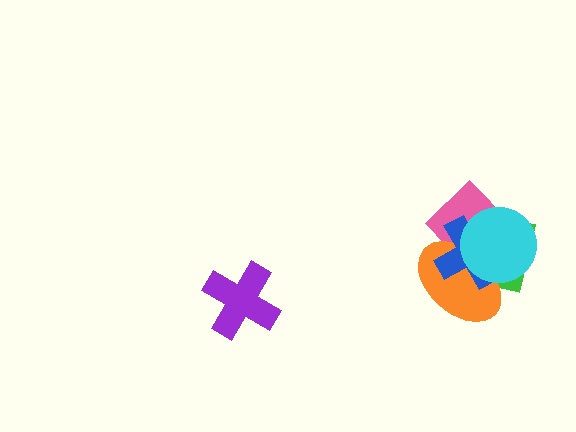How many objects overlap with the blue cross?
4 objects overlap with the blue cross.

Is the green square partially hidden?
Yes, it is partially covered by another shape.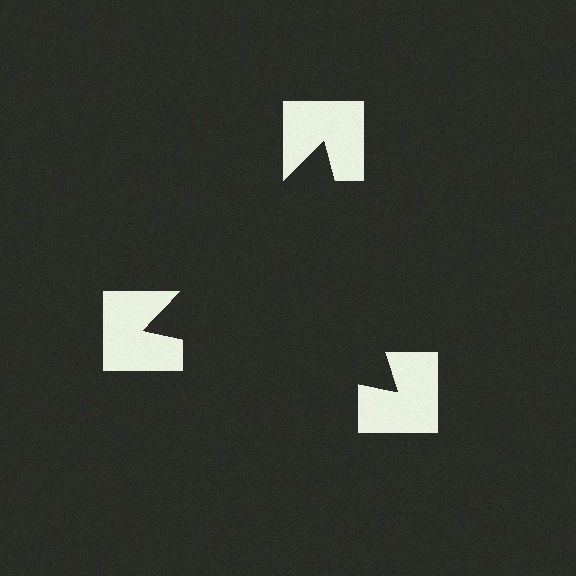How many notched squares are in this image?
There are 3 — one at each vertex of the illusory triangle.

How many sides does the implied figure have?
3 sides.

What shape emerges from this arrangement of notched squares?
An illusory triangle — its edges are inferred from the aligned wedge cuts in the notched squares, not physically drawn.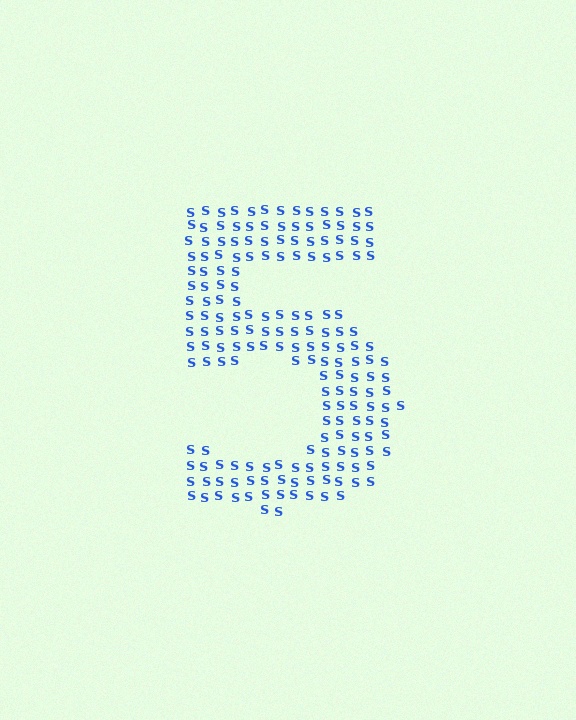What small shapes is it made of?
It is made of small letter S's.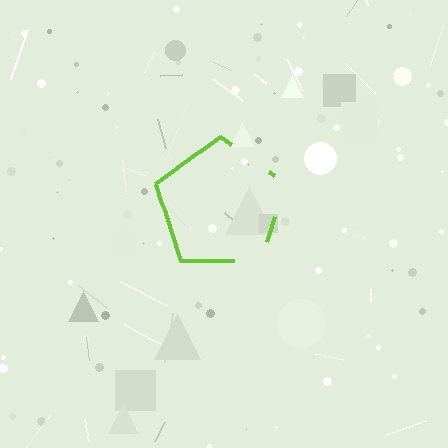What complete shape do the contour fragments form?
The contour fragments form a pentagon.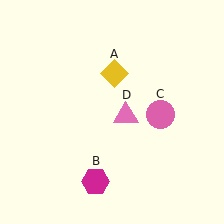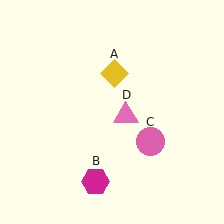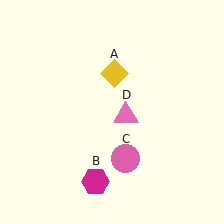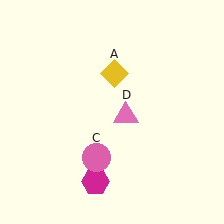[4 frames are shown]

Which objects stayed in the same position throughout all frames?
Yellow diamond (object A) and magenta hexagon (object B) and pink triangle (object D) remained stationary.